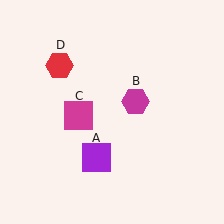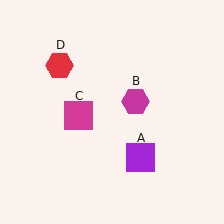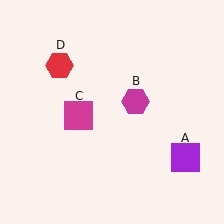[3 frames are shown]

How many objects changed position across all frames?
1 object changed position: purple square (object A).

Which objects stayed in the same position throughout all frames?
Magenta hexagon (object B) and magenta square (object C) and red hexagon (object D) remained stationary.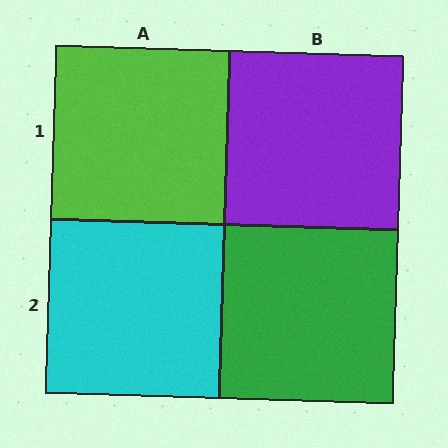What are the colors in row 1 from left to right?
Lime, purple.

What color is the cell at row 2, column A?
Cyan.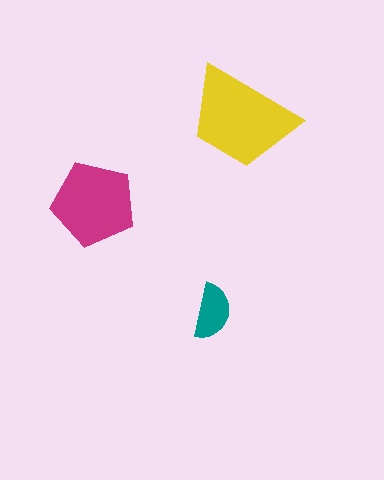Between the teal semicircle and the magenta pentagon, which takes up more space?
The magenta pentagon.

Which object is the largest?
The yellow trapezoid.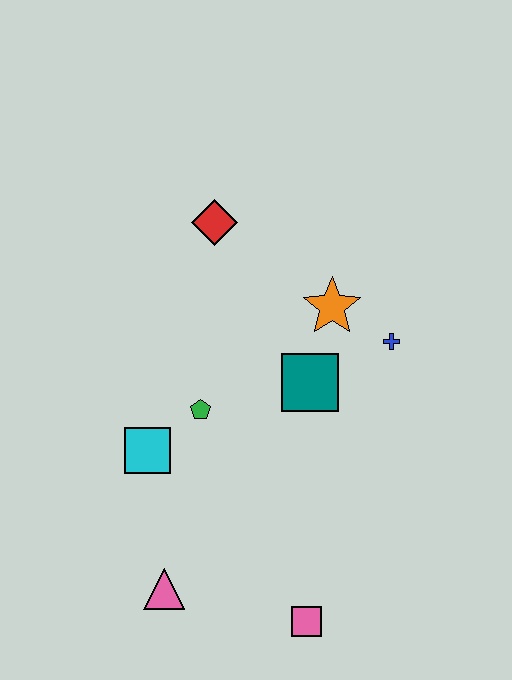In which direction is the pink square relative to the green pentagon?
The pink square is below the green pentagon.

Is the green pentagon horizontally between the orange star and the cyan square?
Yes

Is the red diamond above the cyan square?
Yes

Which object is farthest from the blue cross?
The pink triangle is farthest from the blue cross.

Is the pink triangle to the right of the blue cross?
No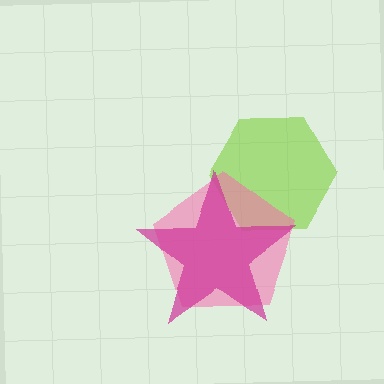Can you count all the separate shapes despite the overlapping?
Yes, there are 3 separate shapes.